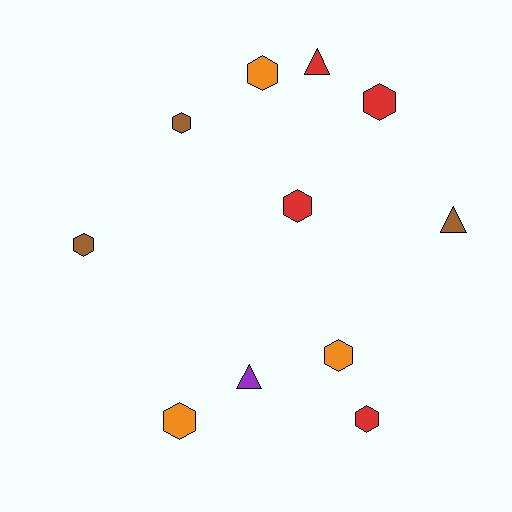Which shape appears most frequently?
Hexagon, with 8 objects.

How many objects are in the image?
There are 11 objects.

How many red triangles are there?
There is 1 red triangle.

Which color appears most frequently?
Red, with 4 objects.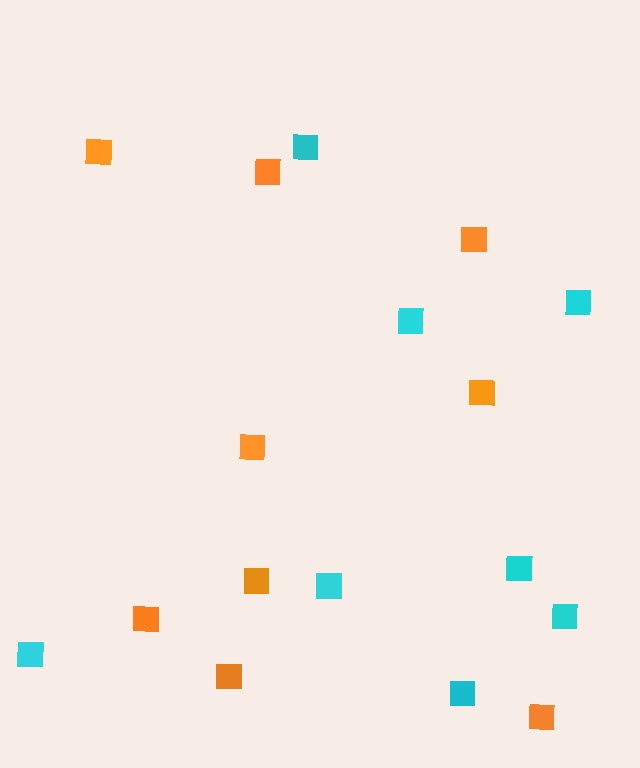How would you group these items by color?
There are 2 groups: one group of cyan squares (8) and one group of orange squares (9).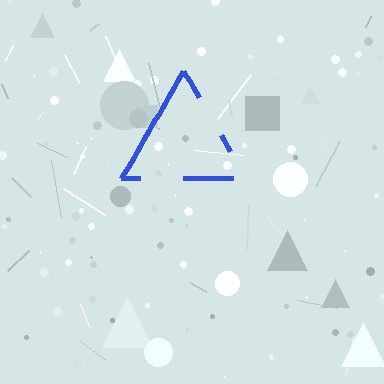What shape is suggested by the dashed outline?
The dashed outline suggests a triangle.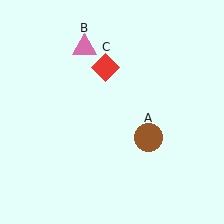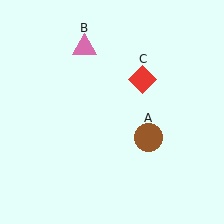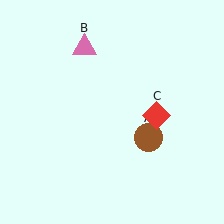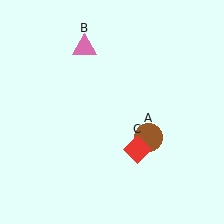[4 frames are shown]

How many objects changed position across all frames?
1 object changed position: red diamond (object C).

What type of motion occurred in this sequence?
The red diamond (object C) rotated clockwise around the center of the scene.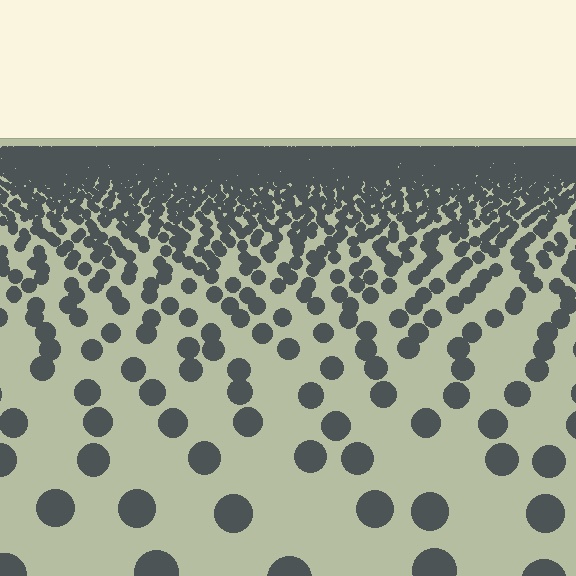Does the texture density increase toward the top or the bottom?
Density increases toward the top.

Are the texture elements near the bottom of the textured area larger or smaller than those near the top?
Larger. Near the bottom, elements are closer to the viewer and appear at a bigger on-screen size.